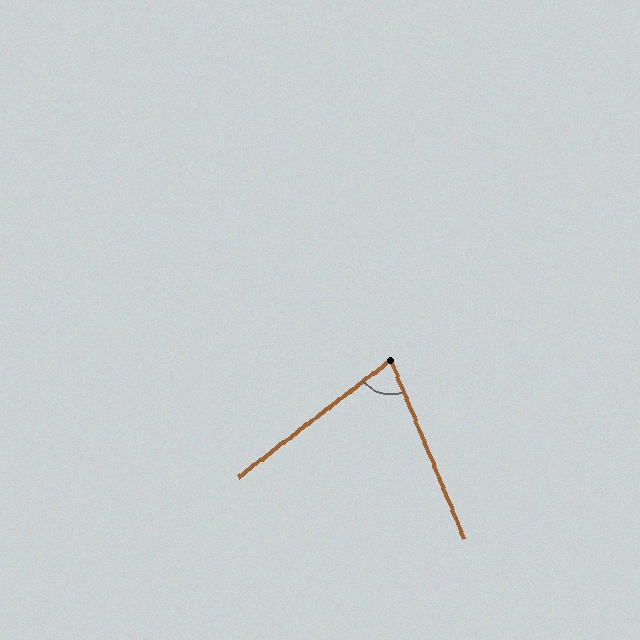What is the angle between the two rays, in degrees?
Approximately 75 degrees.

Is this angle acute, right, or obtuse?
It is acute.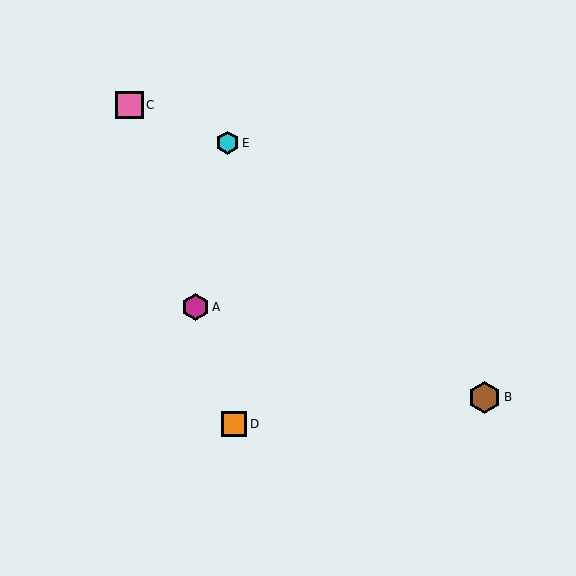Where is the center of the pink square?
The center of the pink square is at (130, 105).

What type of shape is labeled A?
Shape A is a magenta hexagon.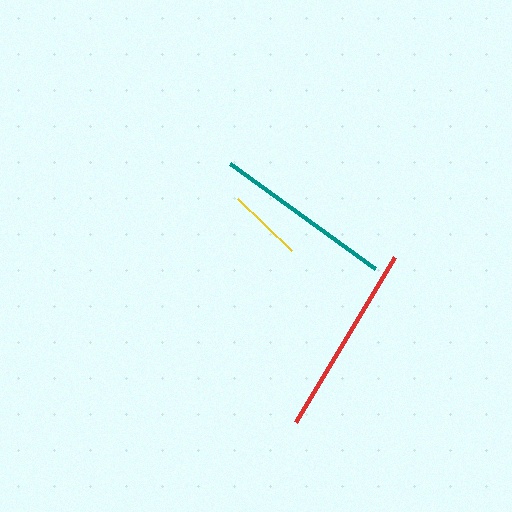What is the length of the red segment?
The red segment is approximately 193 pixels long.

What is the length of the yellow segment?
The yellow segment is approximately 75 pixels long.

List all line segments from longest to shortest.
From longest to shortest: red, teal, yellow.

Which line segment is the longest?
The red line is the longest at approximately 193 pixels.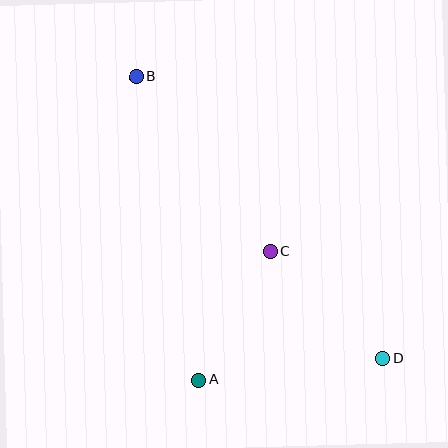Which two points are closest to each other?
Points A and C are closest to each other.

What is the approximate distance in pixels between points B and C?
The distance between B and C is approximately 220 pixels.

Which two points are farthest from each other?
Points B and D are farthest from each other.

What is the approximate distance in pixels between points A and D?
The distance between A and D is approximately 185 pixels.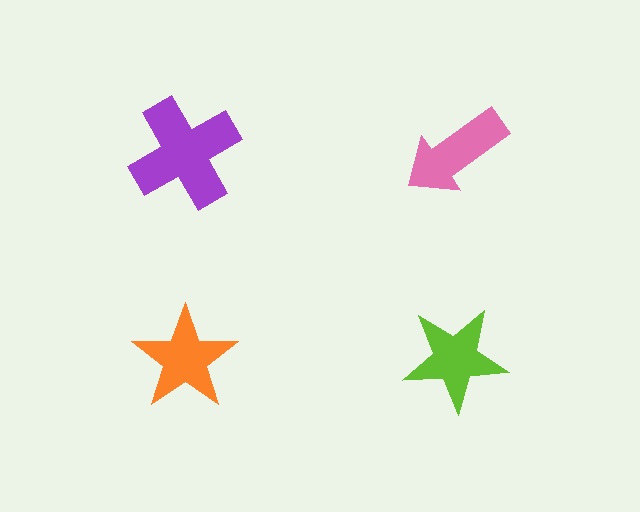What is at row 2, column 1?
An orange star.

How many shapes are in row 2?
2 shapes.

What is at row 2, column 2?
A lime star.